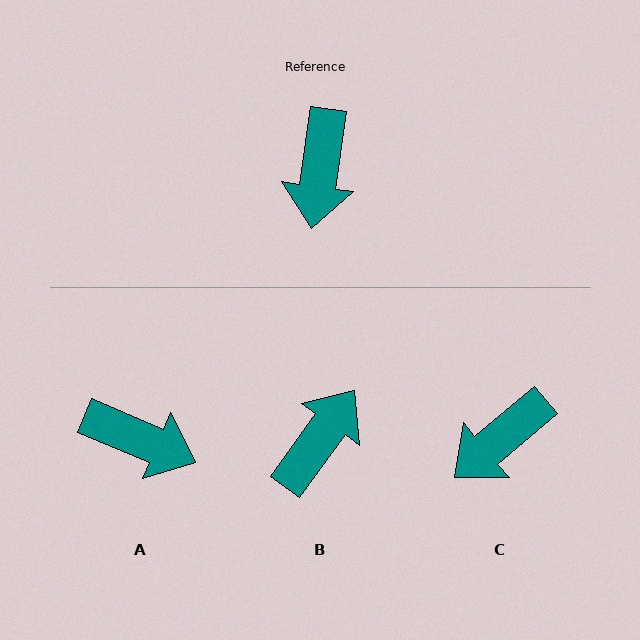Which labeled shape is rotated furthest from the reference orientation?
B, about 152 degrees away.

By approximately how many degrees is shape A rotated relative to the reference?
Approximately 75 degrees counter-clockwise.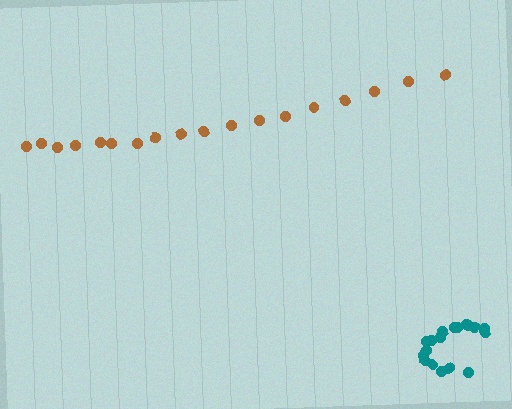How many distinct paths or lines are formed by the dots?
There are 2 distinct paths.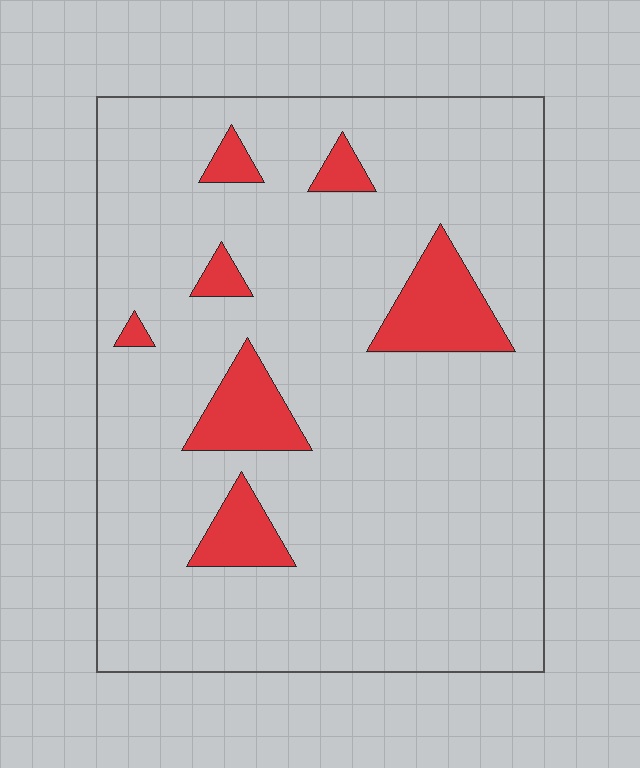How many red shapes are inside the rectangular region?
7.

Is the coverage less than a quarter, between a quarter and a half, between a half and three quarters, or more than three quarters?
Less than a quarter.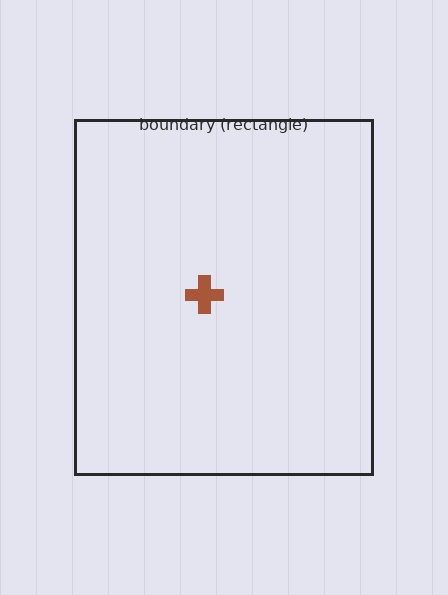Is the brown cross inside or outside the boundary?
Inside.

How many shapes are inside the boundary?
1 inside, 0 outside.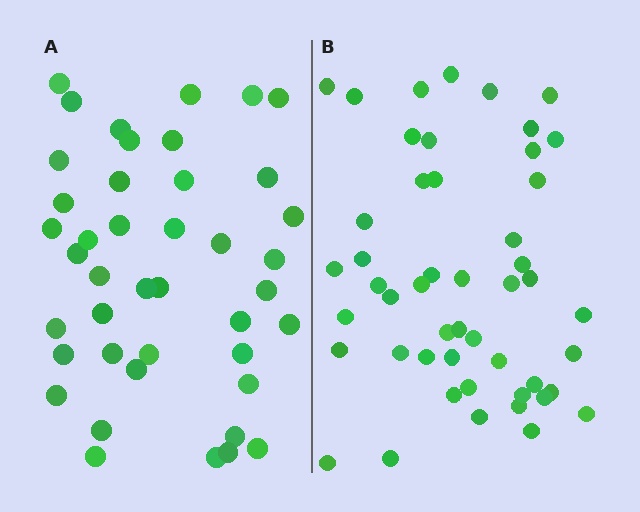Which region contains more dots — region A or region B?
Region B (the right region) has more dots.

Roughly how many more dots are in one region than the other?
Region B has roughly 8 or so more dots than region A.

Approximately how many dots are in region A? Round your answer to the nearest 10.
About 40 dots. (The exact count is 42, which rounds to 40.)